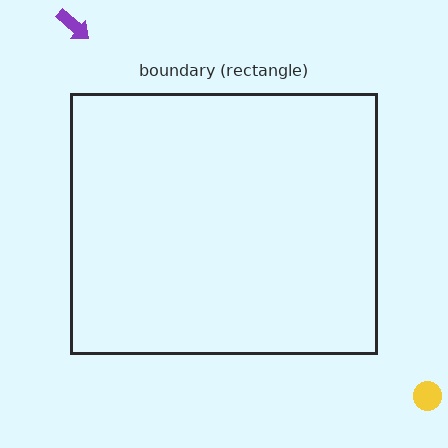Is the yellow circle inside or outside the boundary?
Outside.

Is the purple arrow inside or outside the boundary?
Outside.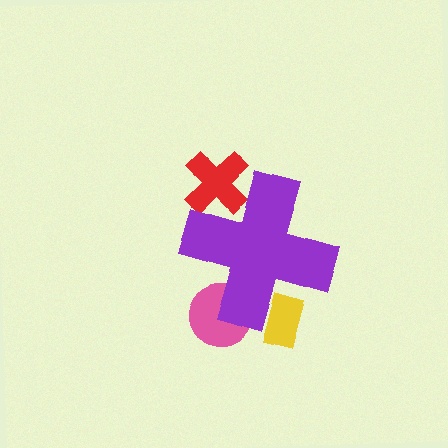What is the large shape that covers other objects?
A purple cross.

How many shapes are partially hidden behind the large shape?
3 shapes are partially hidden.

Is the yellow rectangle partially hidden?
Yes, the yellow rectangle is partially hidden behind the purple cross.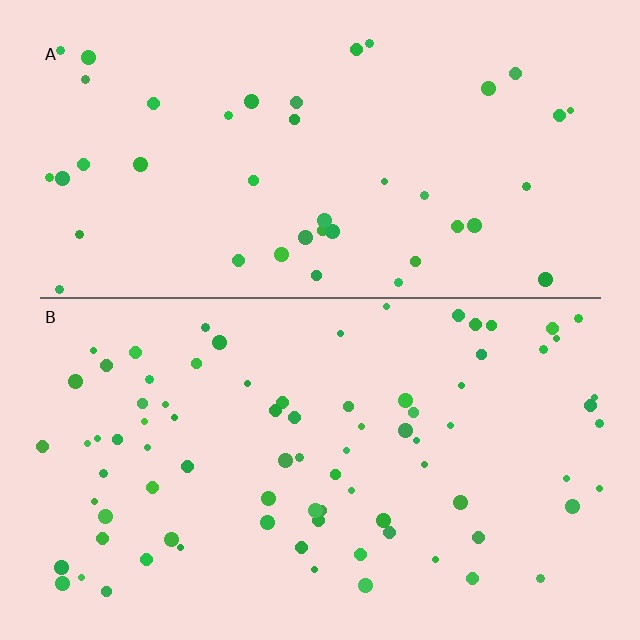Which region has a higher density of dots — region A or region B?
B (the bottom).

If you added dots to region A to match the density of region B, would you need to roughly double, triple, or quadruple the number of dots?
Approximately double.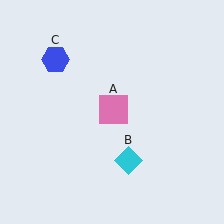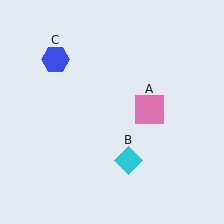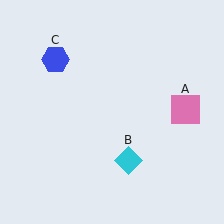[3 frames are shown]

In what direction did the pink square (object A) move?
The pink square (object A) moved right.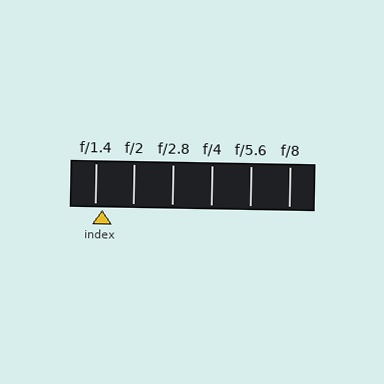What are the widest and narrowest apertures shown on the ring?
The widest aperture shown is f/1.4 and the narrowest is f/8.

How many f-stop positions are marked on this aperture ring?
There are 6 f-stop positions marked.